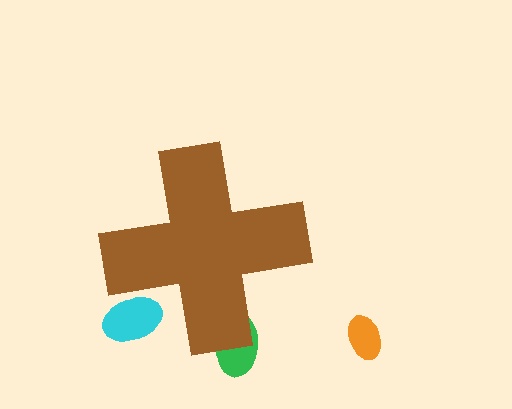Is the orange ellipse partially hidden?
No, the orange ellipse is fully visible.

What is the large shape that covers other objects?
A brown cross.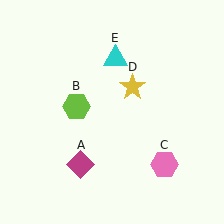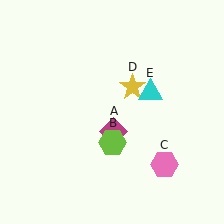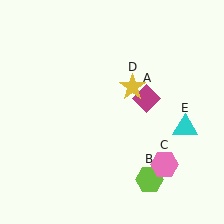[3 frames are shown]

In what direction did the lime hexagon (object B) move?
The lime hexagon (object B) moved down and to the right.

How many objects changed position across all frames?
3 objects changed position: magenta diamond (object A), lime hexagon (object B), cyan triangle (object E).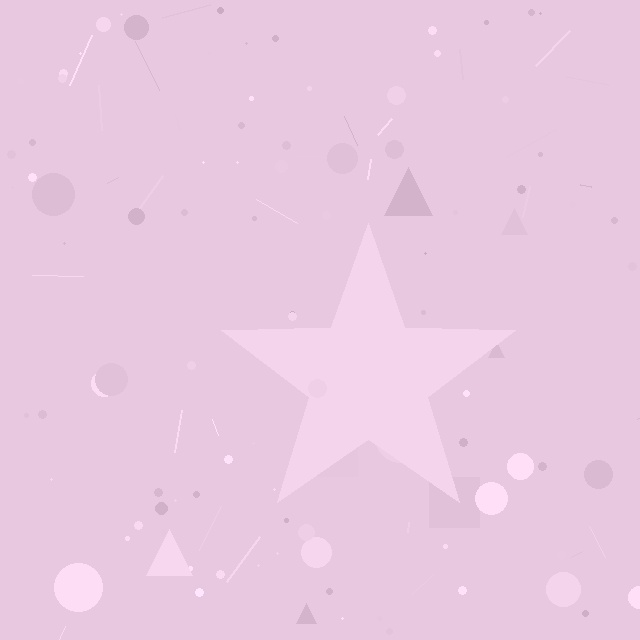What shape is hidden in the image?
A star is hidden in the image.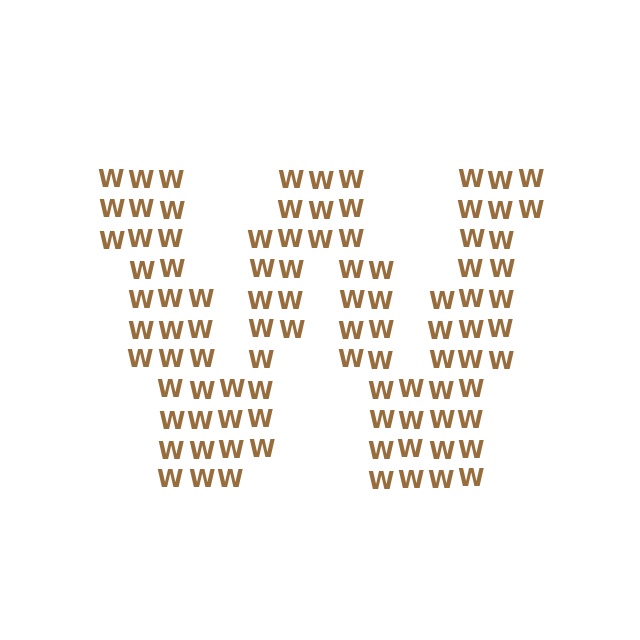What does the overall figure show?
The overall figure shows the letter W.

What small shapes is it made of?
It is made of small letter W's.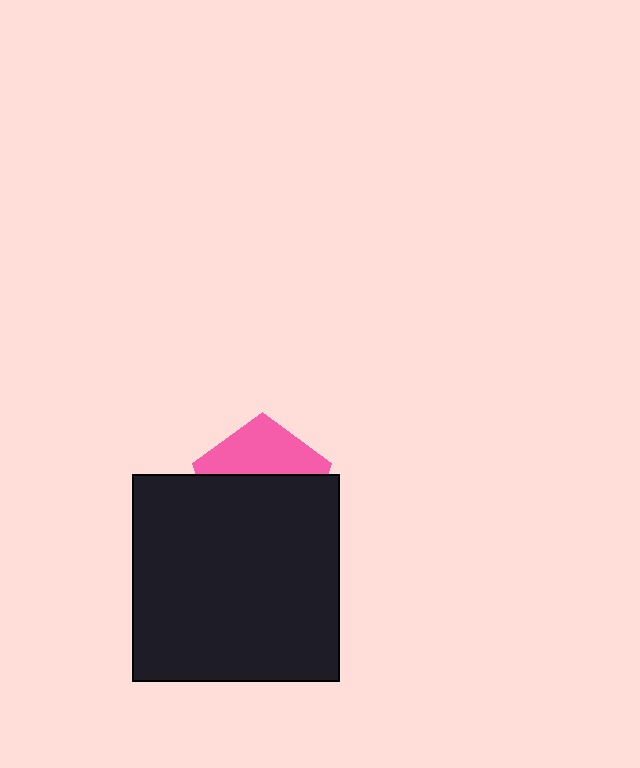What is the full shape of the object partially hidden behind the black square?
The partially hidden object is a pink pentagon.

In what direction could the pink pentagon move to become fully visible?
The pink pentagon could move up. That would shift it out from behind the black square entirely.